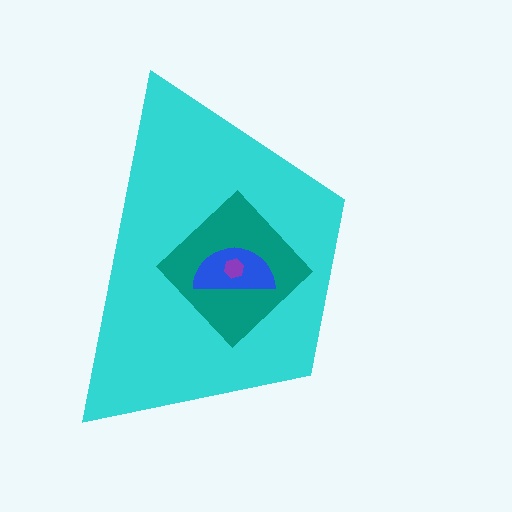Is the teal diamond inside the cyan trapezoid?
Yes.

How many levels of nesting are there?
4.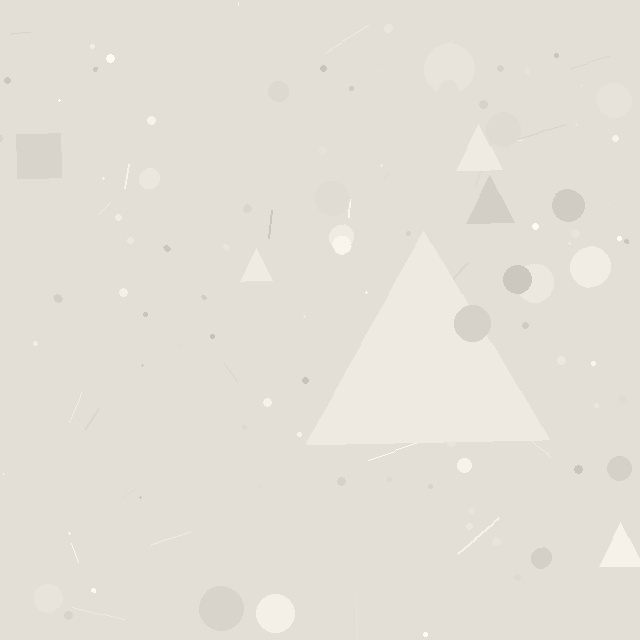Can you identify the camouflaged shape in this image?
The camouflaged shape is a triangle.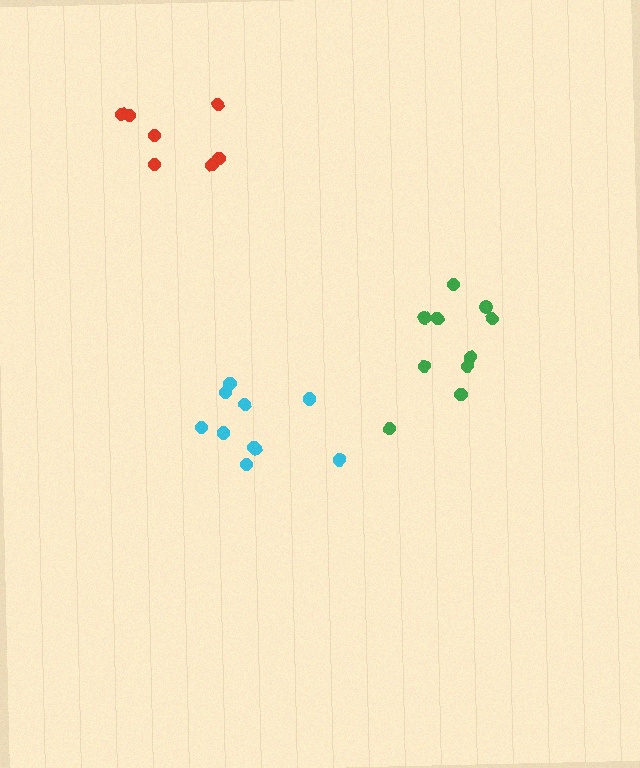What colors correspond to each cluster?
The clusters are colored: red, green, cyan.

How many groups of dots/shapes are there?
There are 3 groups.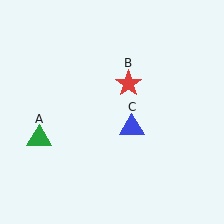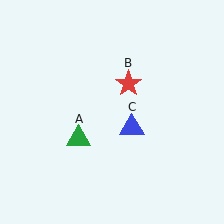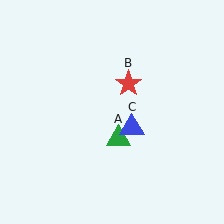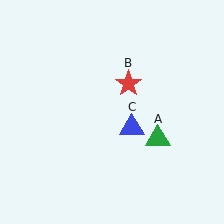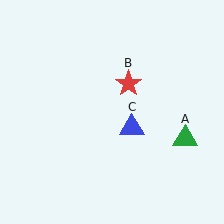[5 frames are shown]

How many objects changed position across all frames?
1 object changed position: green triangle (object A).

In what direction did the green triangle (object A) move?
The green triangle (object A) moved right.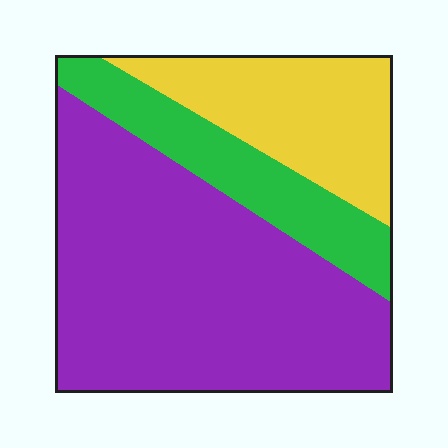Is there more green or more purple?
Purple.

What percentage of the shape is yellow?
Yellow covers roughly 25% of the shape.